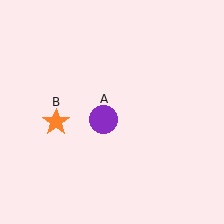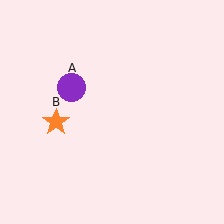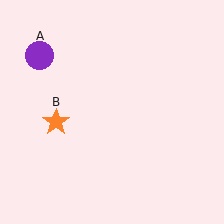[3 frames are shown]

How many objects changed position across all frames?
1 object changed position: purple circle (object A).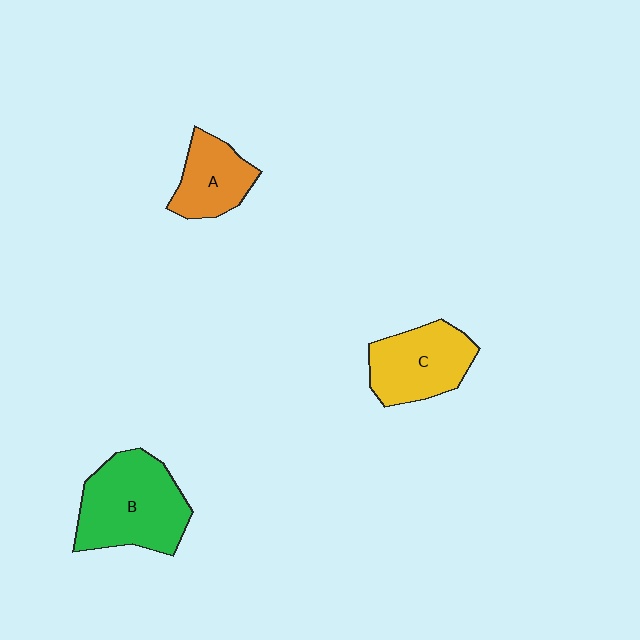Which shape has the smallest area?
Shape A (orange).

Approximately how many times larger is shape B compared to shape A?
Approximately 1.8 times.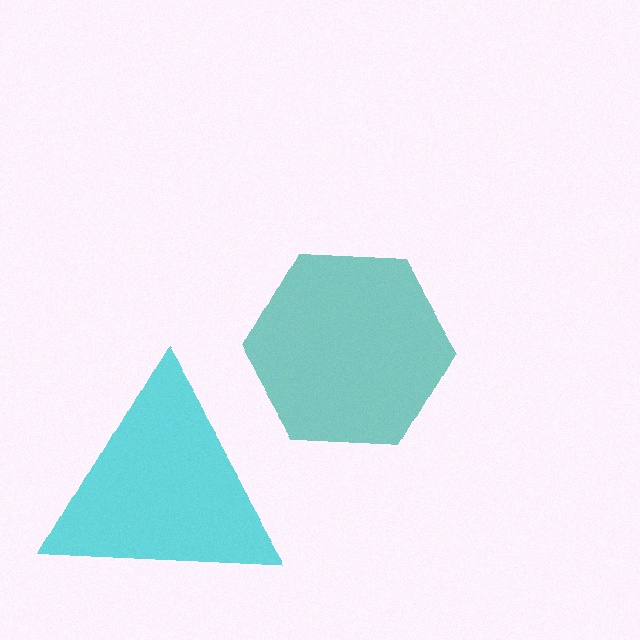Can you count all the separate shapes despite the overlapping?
Yes, there are 2 separate shapes.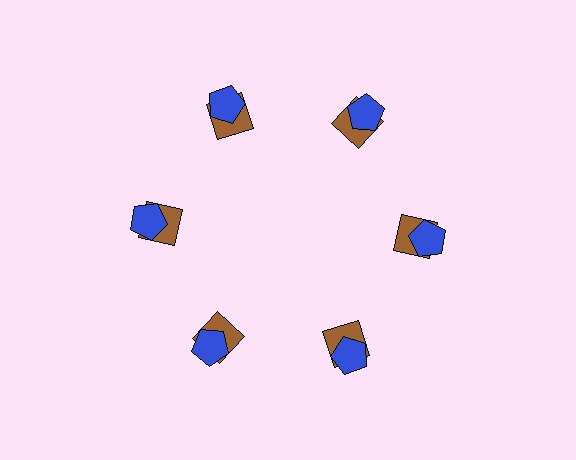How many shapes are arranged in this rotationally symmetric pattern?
There are 12 shapes, arranged in 6 groups of 2.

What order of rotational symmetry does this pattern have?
This pattern has 6-fold rotational symmetry.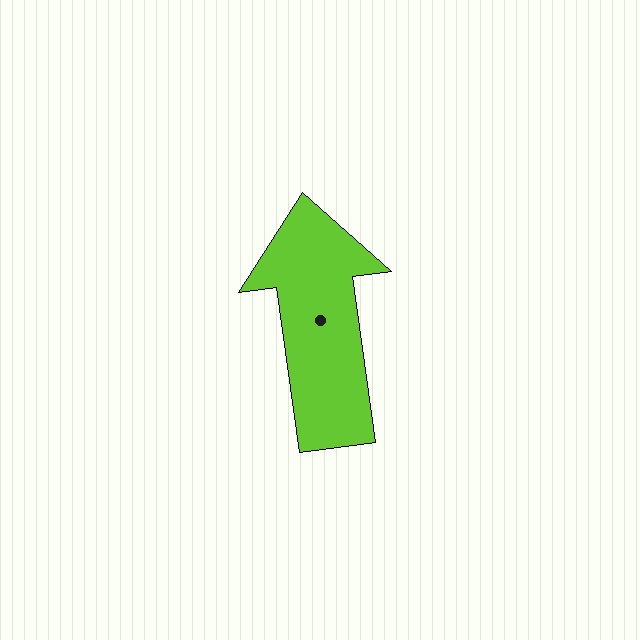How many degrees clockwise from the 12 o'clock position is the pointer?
Approximately 352 degrees.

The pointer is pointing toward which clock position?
Roughly 12 o'clock.